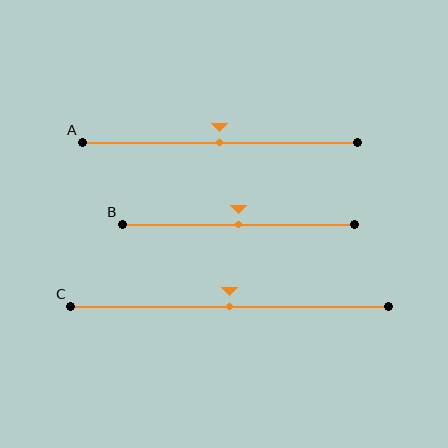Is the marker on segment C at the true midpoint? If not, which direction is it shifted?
Yes, the marker on segment C is at the true midpoint.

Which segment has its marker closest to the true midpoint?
Segment A has its marker closest to the true midpoint.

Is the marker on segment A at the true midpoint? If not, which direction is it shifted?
Yes, the marker on segment A is at the true midpoint.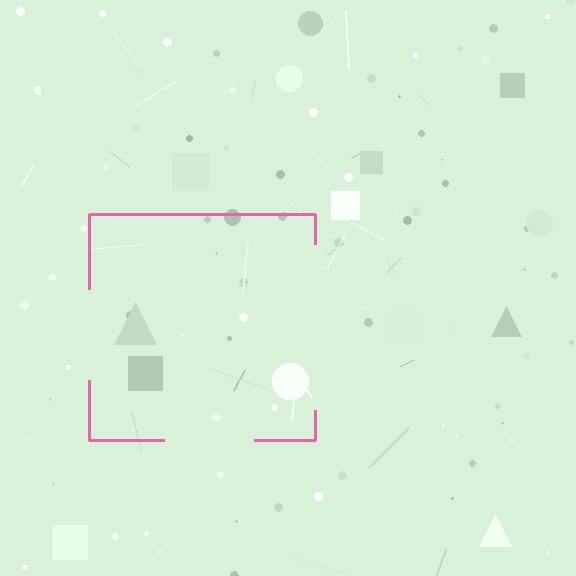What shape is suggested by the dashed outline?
The dashed outline suggests a square.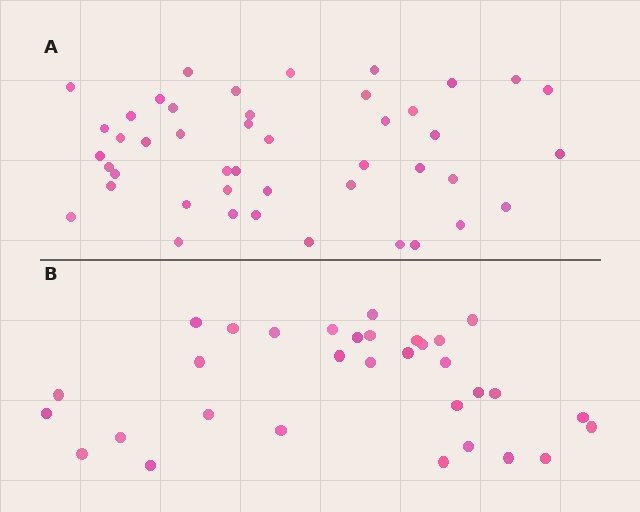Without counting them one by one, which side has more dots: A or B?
Region A (the top region) has more dots.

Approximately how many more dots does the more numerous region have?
Region A has approximately 15 more dots than region B.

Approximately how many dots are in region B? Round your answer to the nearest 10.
About 30 dots. (The exact count is 32, which rounds to 30.)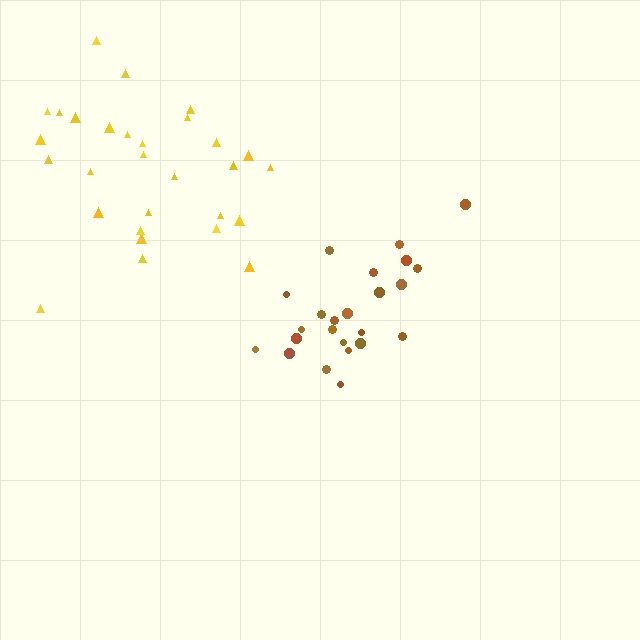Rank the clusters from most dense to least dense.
yellow, brown.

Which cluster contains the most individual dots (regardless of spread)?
Yellow (29).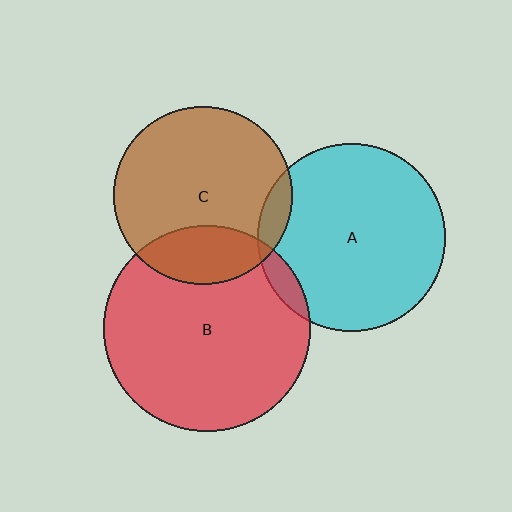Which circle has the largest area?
Circle B (red).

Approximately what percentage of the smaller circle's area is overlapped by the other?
Approximately 25%.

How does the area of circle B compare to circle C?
Approximately 1.3 times.